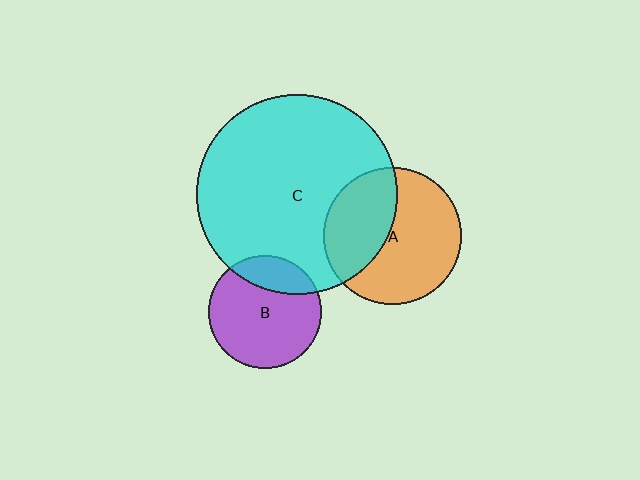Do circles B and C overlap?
Yes.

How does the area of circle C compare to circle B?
Approximately 3.1 times.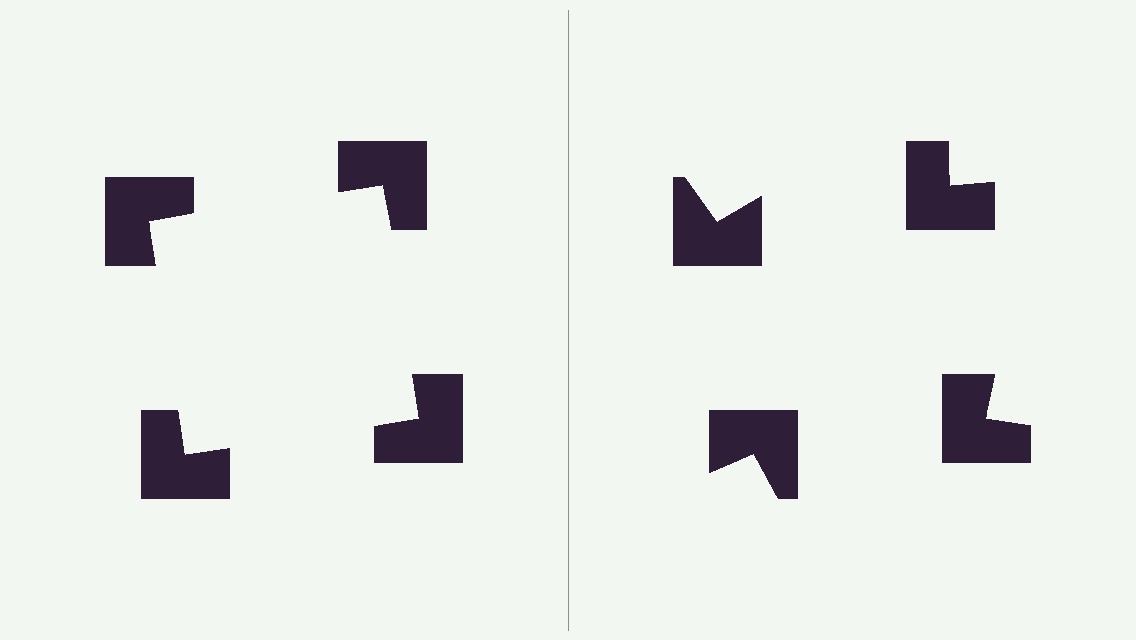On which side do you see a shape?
An illusory square appears on the left side. On the right side the wedge cuts are rotated, so no coherent shape forms.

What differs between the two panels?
The notched squares are positioned identically on both sides; only the wedge orientations differ. On the left they align to a square; on the right they are misaligned.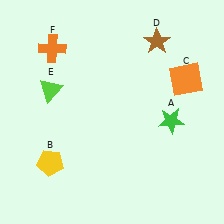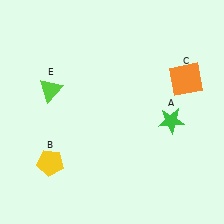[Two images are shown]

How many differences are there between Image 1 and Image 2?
There are 2 differences between the two images.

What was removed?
The brown star (D), the orange cross (F) were removed in Image 2.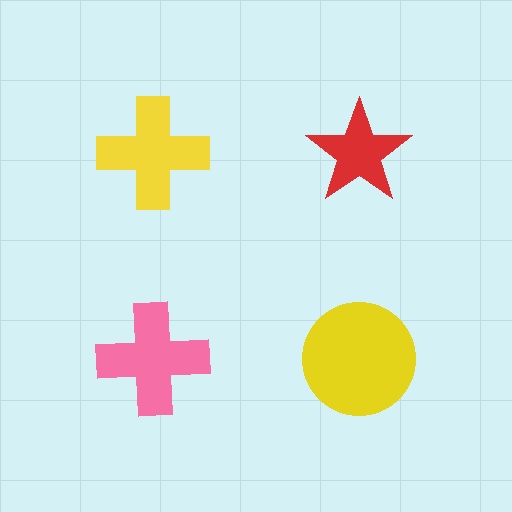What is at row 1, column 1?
A yellow cross.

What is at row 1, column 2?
A red star.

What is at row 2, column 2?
A yellow circle.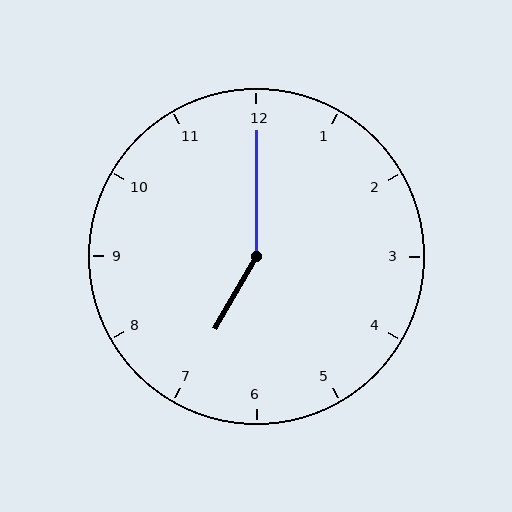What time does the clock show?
7:00.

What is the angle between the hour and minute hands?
Approximately 150 degrees.